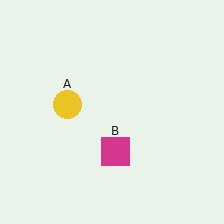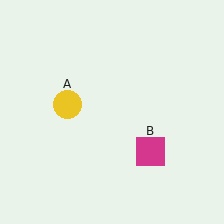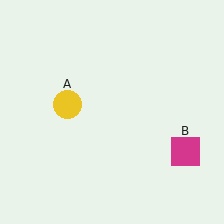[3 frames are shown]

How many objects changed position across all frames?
1 object changed position: magenta square (object B).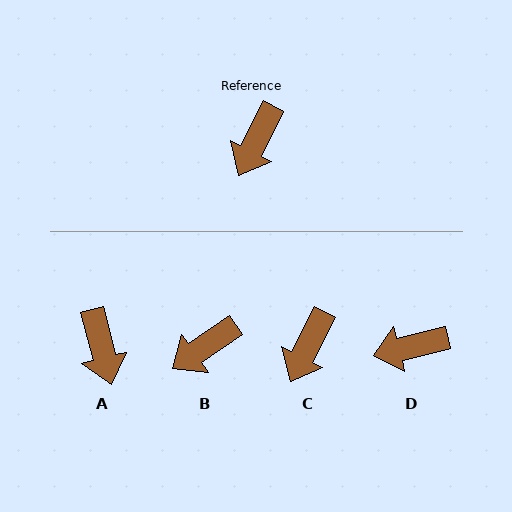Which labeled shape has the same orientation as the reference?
C.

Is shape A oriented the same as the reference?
No, it is off by about 41 degrees.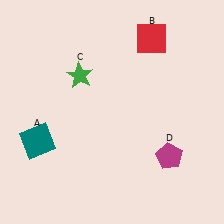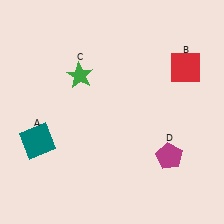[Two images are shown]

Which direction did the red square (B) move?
The red square (B) moved right.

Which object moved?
The red square (B) moved right.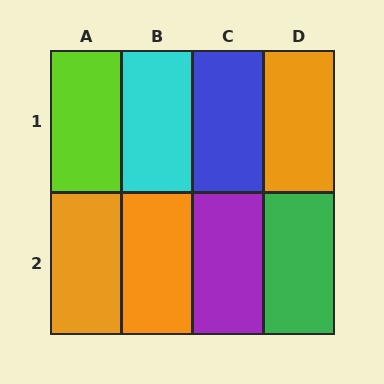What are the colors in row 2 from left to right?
Orange, orange, purple, green.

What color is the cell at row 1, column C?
Blue.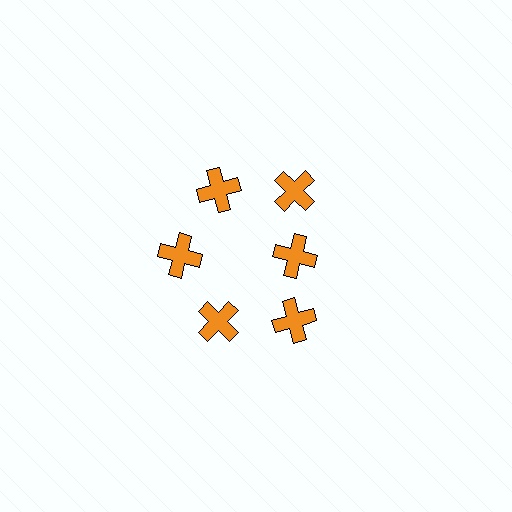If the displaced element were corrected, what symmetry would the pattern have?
It would have 6-fold rotational symmetry — the pattern would map onto itself every 60 degrees.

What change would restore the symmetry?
The symmetry would be restored by moving it outward, back onto the ring so that all 6 crosses sit at equal angles and equal distance from the center.